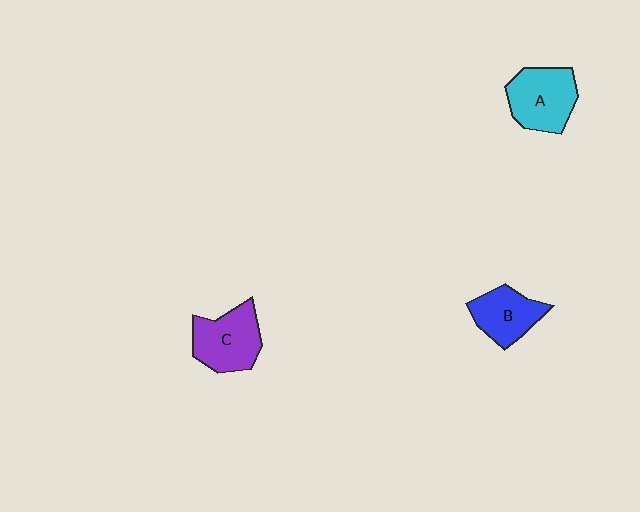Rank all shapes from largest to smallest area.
From largest to smallest: A (cyan), C (purple), B (blue).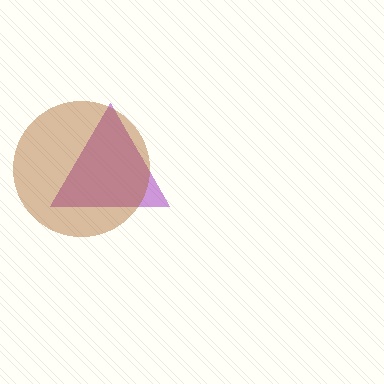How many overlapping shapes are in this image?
There are 2 overlapping shapes in the image.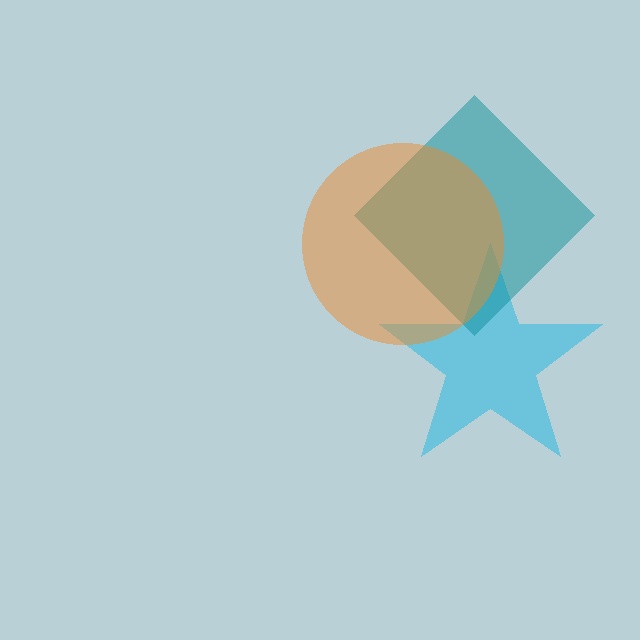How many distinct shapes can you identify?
There are 3 distinct shapes: a cyan star, a teal diamond, an orange circle.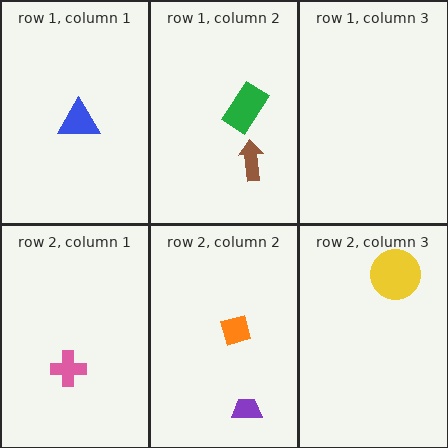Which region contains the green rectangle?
The row 1, column 2 region.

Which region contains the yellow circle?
The row 2, column 3 region.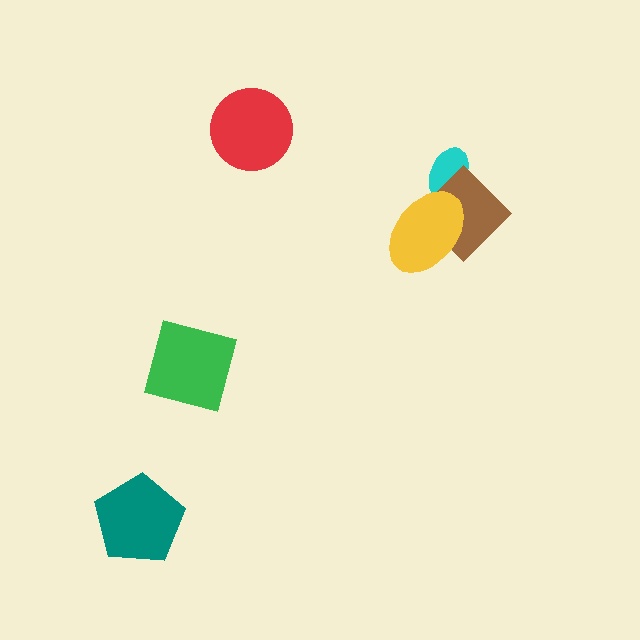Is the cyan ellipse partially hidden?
Yes, it is partially covered by another shape.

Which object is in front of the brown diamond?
The yellow ellipse is in front of the brown diamond.